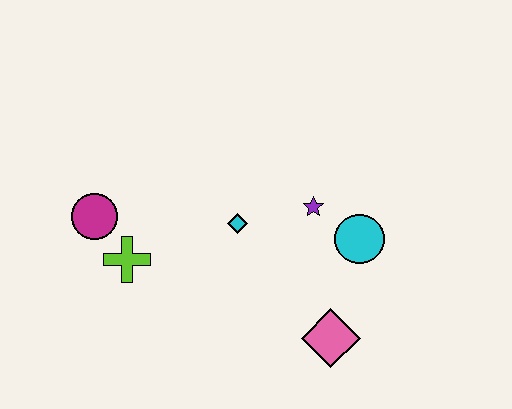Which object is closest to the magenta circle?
The lime cross is closest to the magenta circle.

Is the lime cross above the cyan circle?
No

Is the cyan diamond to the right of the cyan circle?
No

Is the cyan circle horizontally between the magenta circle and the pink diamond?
No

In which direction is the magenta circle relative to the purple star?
The magenta circle is to the left of the purple star.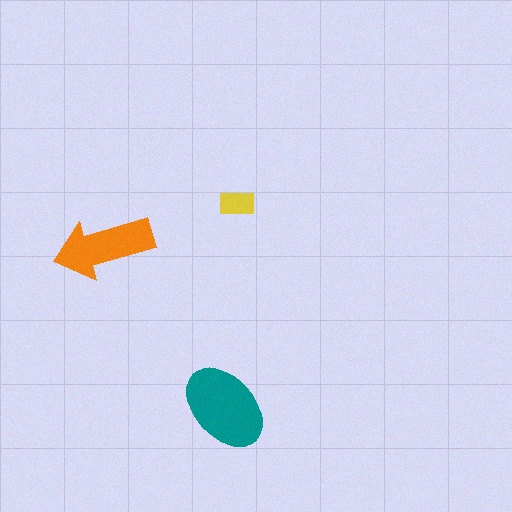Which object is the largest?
The teal ellipse.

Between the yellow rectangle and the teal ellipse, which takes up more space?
The teal ellipse.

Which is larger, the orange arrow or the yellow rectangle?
The orange arrow.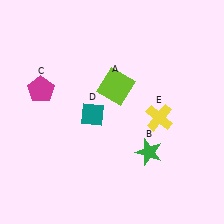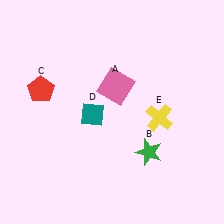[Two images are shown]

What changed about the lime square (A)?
In Image 1, A is lime. In Image 2, it changed to pink.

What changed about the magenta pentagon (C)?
In Image 1, C is magenta. In Image 2, it changed to red.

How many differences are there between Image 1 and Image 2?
There are 2 differences between the two images.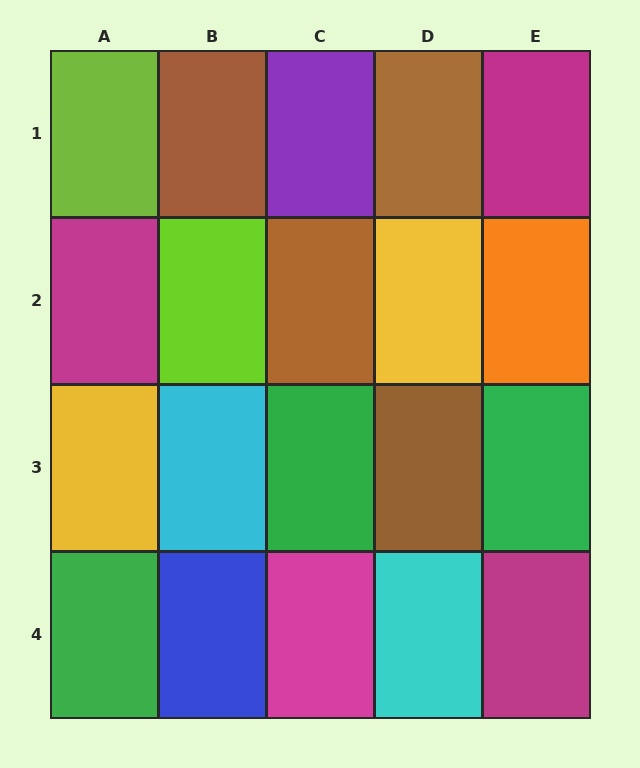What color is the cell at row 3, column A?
Yellow.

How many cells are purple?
1 cell is purple.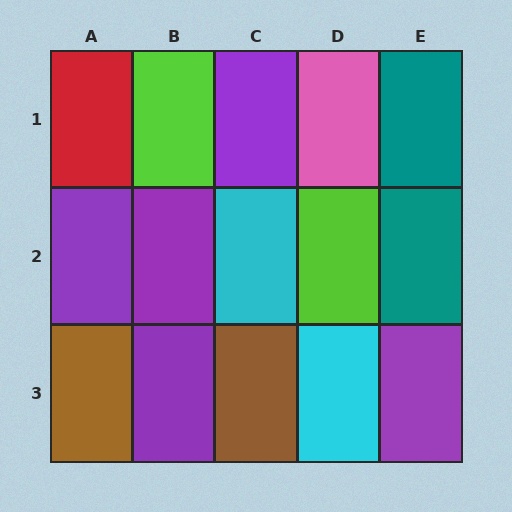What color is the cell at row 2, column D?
Lime.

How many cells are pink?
1 cell is pink.